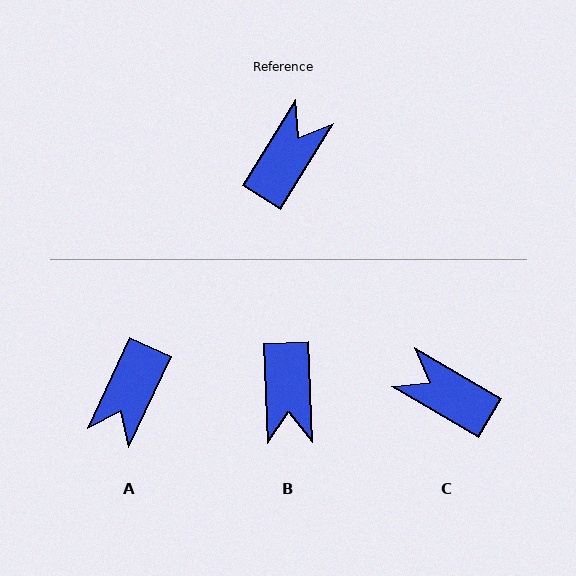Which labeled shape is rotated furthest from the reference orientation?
A, about 173 degrees away.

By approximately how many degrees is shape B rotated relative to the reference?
Approximately 146 degrees clockwise.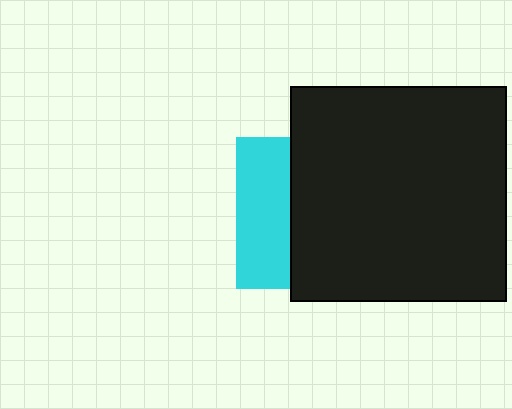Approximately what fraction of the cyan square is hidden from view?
Roughly 64% of the cyan square is hidden behind the black square.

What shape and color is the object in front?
The object in front is a black square.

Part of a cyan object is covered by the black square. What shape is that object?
It is a square.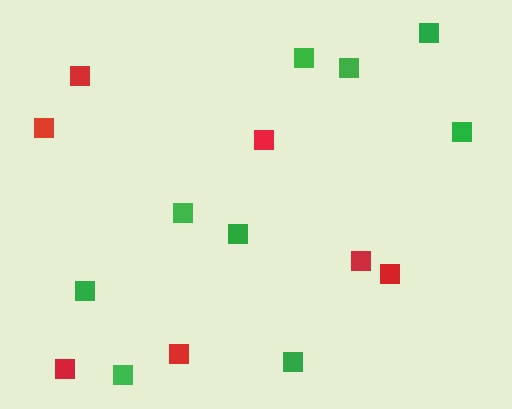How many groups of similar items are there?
There are 2 groups: one group of red squares (7) and one group of green squares (9).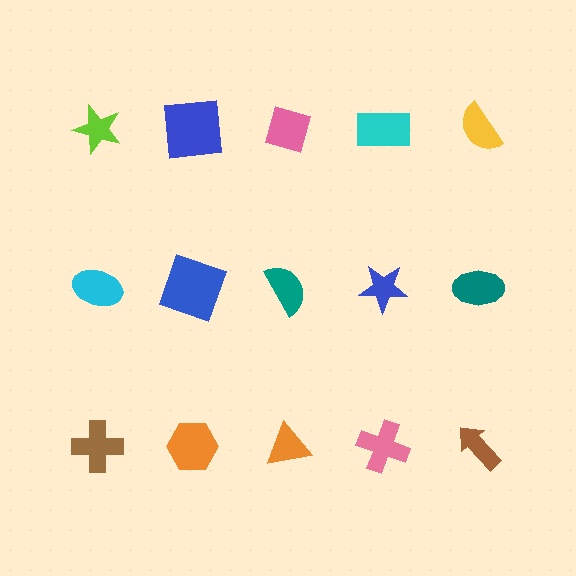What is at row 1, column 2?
A blue square.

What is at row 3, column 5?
A brown arrow.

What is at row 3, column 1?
A brown cross.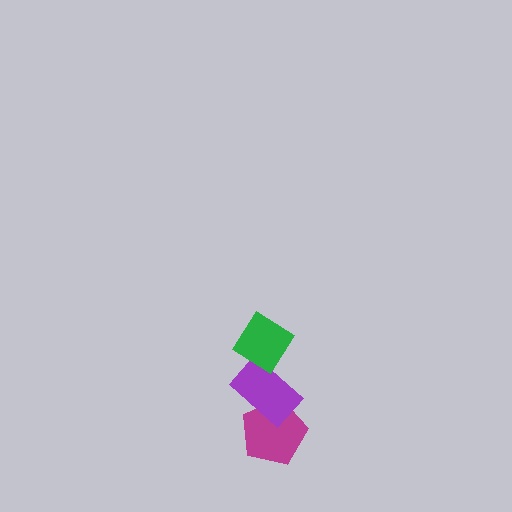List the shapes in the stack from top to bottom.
From top to bottom: the green diamond, the purple rectangle, the magenta pentagon.